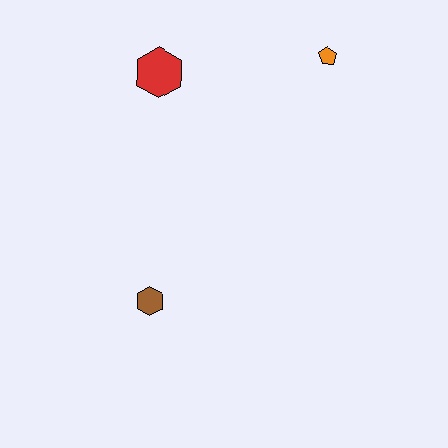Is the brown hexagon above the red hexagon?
No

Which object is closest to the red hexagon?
The orange pentagon is closest to the red hexagon.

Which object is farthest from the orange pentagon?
The brown hexagon is farthest from the orange pentagon.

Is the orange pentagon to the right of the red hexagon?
Yes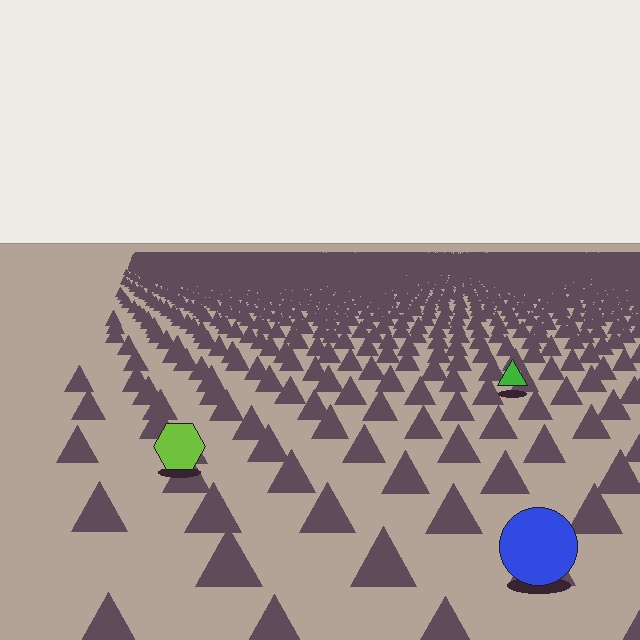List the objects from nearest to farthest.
From nearest to farthest: the blue circle, the lime hexagon, the green triangle.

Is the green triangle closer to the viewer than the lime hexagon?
No. The lime hexagon is closer — you can tell from the texture gradient: the ground texture is coarser near it.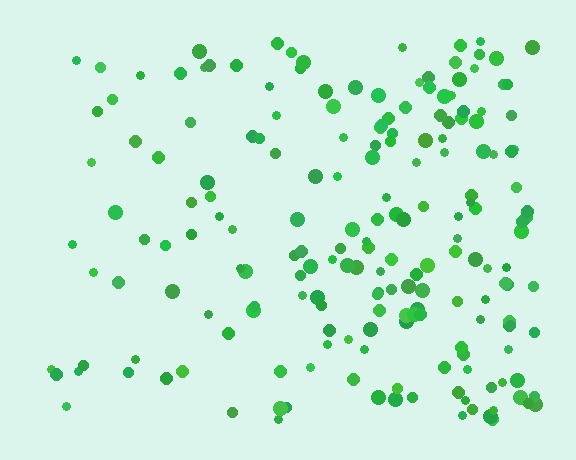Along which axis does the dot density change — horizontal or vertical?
Horizontal.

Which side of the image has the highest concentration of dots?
The right.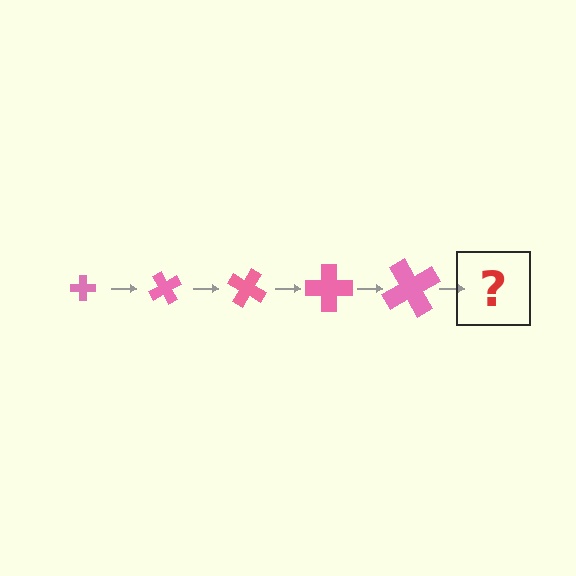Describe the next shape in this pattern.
It should be a cross, larger than the previous one and rotated 300 degrees from the start.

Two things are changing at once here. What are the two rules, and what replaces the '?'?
The two rules are that the cross grows larger each step and it rotates 60 degrees each step. The '?' should be a cross, larger than the previous one and rotated 300 degrees from the start.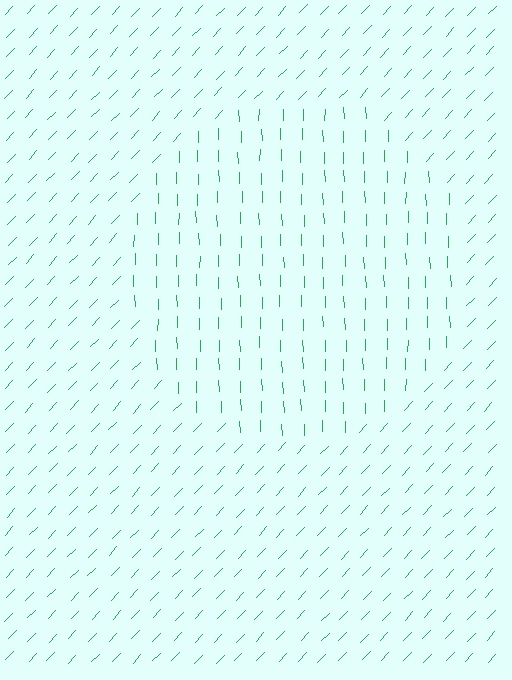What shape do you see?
I see a circle.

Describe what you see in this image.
The image is filled with small green line segments. A circle region in the image has lines oriented differently from the surrounding lines, creating a visible texture boundary.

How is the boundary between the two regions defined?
The boundary is defined purely by a change in line orientation (approximately 45 degrees difference). All lines are the same color and thickness.